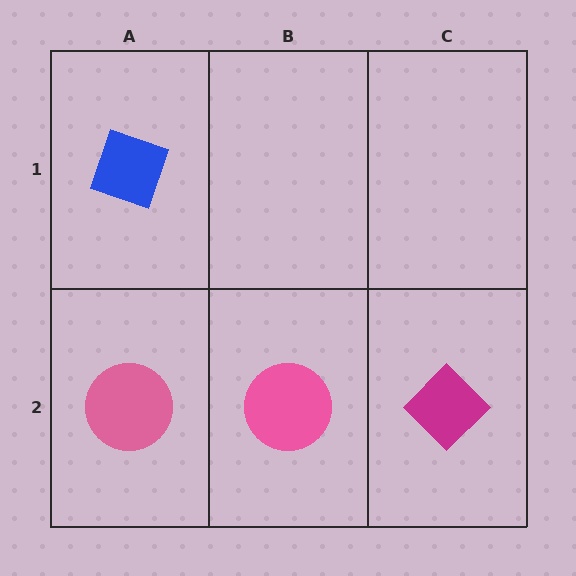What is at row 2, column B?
A pink circle.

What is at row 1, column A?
A blue diamond.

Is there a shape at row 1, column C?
No, that cell is empty.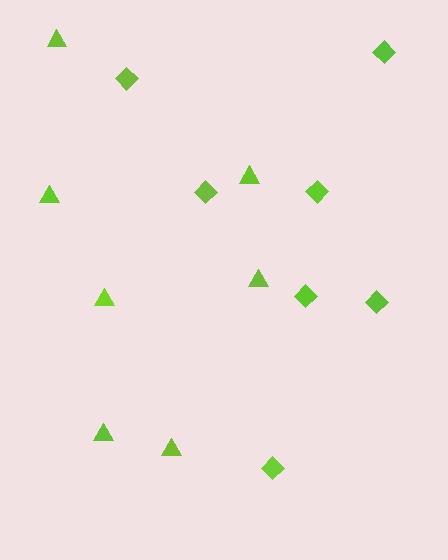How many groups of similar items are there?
There are 2 groups: one group of triangles (7) and one group of diamonds (7).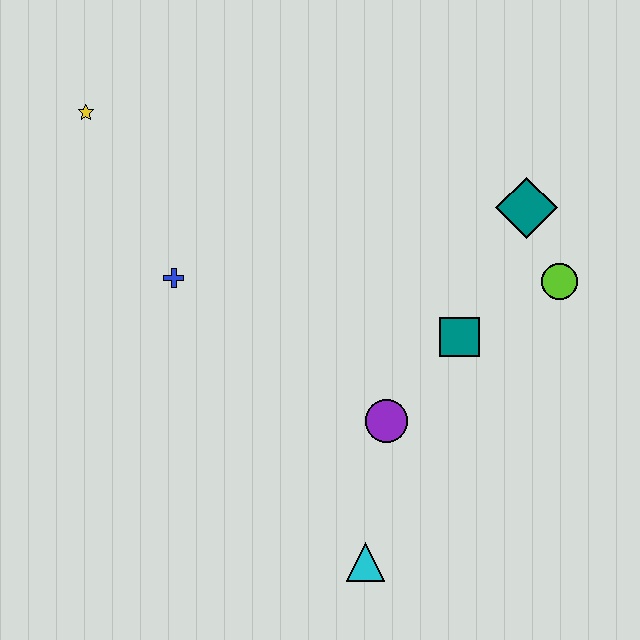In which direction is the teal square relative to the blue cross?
The teal square is to the right of the blue cross.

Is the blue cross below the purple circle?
No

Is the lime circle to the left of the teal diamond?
No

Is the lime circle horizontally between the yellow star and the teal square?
No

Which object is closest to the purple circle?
The teal square is closest to the purple circle.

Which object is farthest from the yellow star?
The cyan triangle is farthest from the yellow star.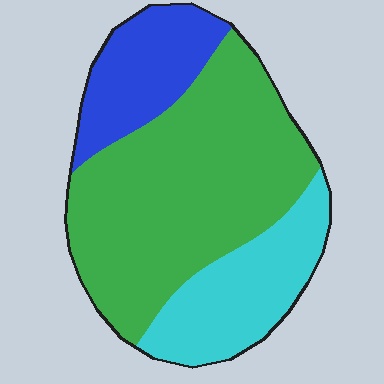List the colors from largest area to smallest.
From largest to smallest: green, cyan, blue.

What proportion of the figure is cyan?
Cyan takes up about one quarter (1/4) of the figure.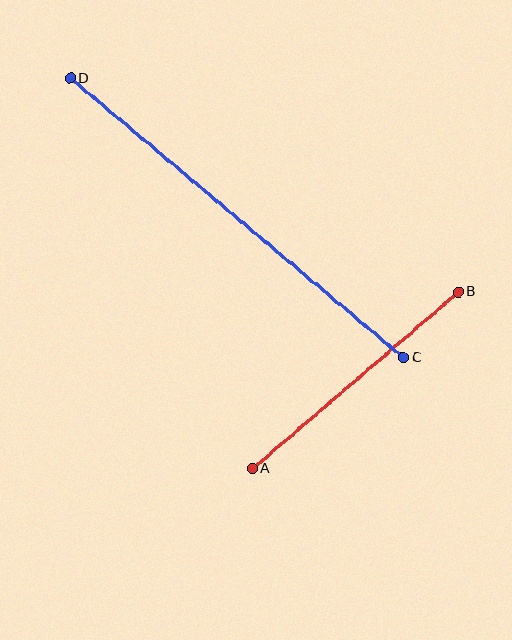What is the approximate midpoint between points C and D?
The midpoint is at approximately (237, 218) pixels.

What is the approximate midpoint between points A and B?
The midpoint is at approximately (355, 380) pixels.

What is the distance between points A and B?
The distance is approximately 271 pixels.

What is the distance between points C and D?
The distance is approximately 435 pixels.